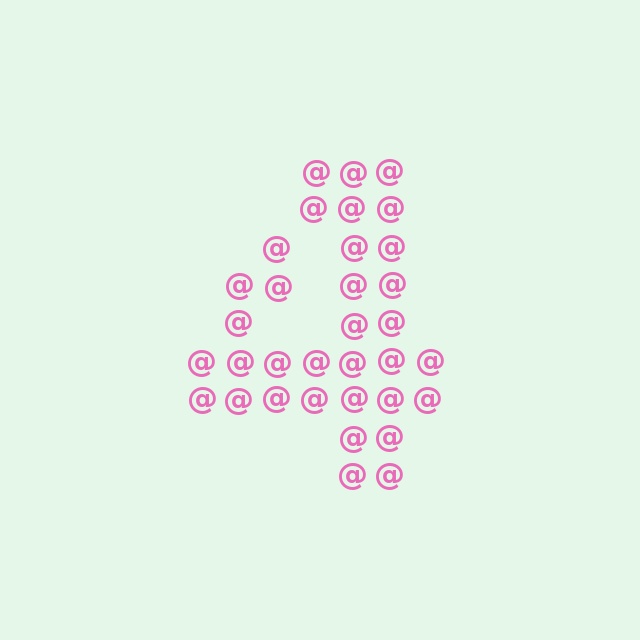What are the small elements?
The small elements are at signs.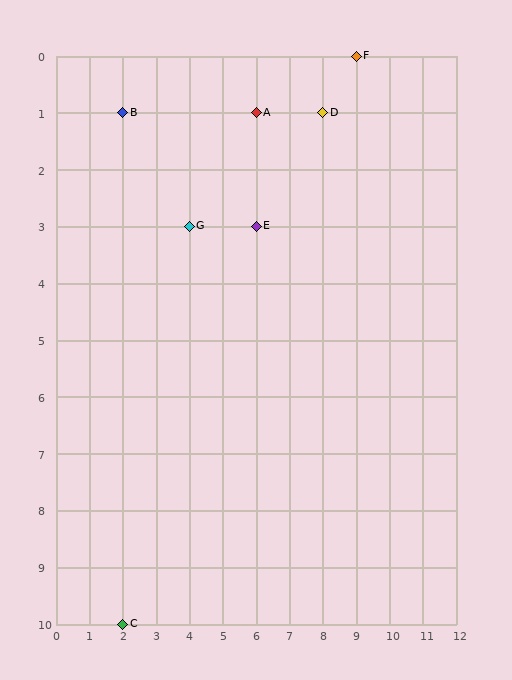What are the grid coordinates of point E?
Point E is at grid coordinates (6, 3).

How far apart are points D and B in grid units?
Points D and B are 6 columns apart.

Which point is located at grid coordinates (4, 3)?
Point G is at (4, 3).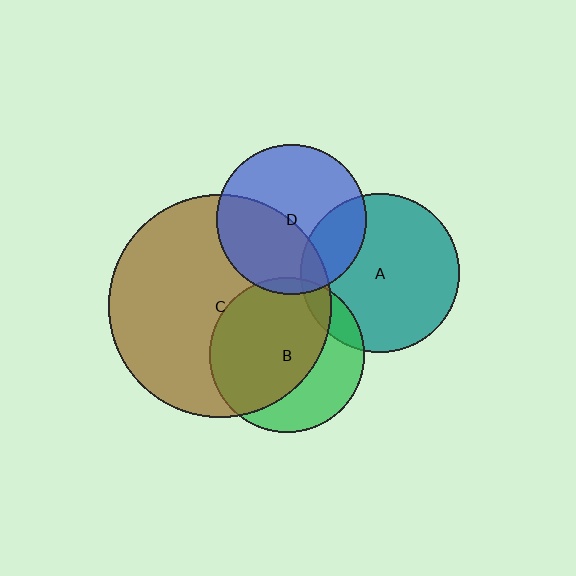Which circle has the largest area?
Circle C (brown).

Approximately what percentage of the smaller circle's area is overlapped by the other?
Approximately 10%.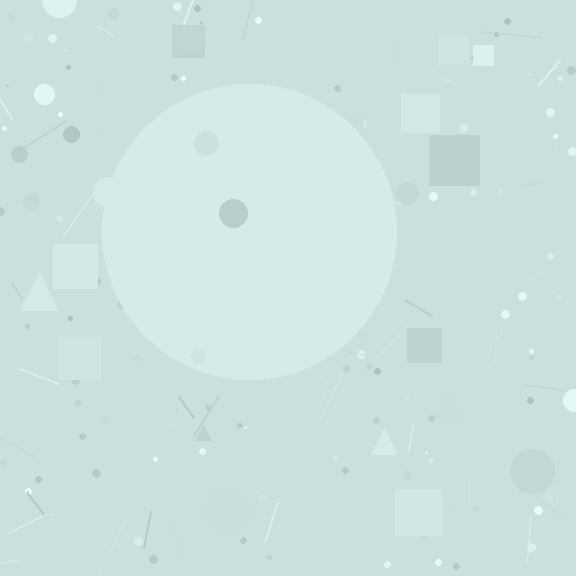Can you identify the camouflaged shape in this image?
The camouflaged shape is a circle.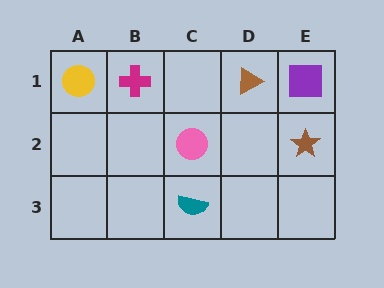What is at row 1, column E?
A purple square.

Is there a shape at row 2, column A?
No, that cell is empty.